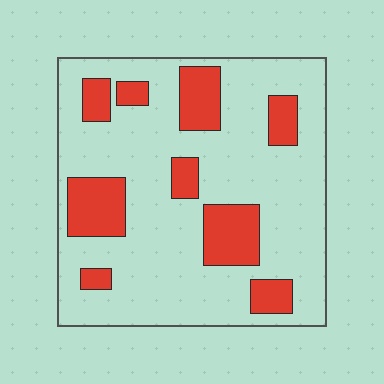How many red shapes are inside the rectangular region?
9.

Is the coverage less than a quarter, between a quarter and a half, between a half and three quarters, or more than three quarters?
Less than a quarter.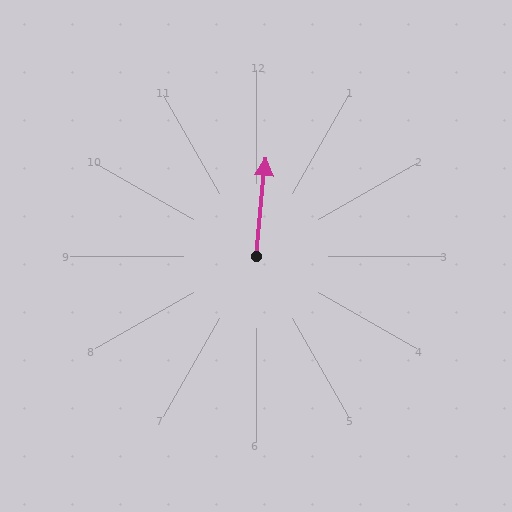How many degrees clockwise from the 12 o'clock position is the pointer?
Approximately 6 degrees.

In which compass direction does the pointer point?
North.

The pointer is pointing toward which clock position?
Roughly 12 o'clock.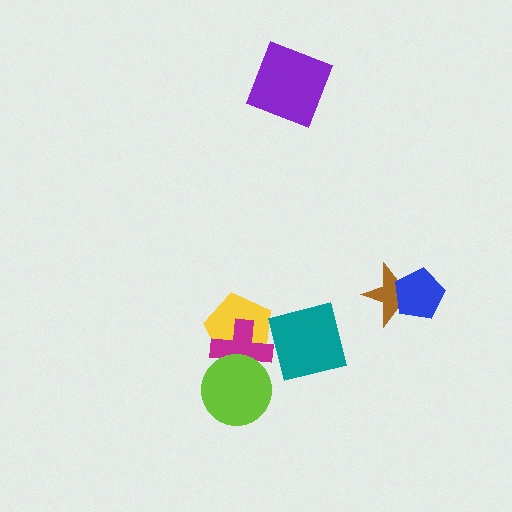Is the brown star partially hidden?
Yes, it is partially covered by another shape.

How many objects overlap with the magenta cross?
2 objects overlap with the magenta cross.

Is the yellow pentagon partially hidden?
Yes, it is partially covered by another shape.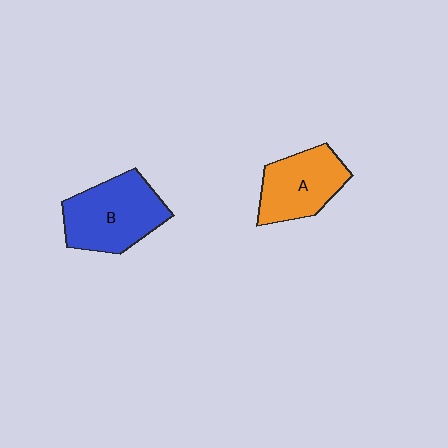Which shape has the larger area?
Shape B (blue).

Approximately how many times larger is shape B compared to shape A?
Approximately 1.2 times.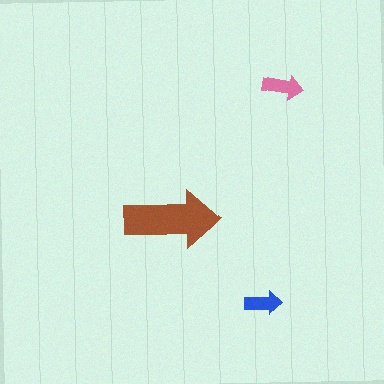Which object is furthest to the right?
The pink arrow is rightmost.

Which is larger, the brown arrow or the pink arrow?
The brown one.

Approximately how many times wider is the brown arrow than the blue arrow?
About 2.5 times wider.